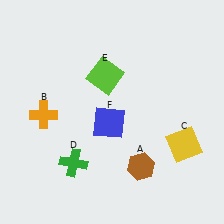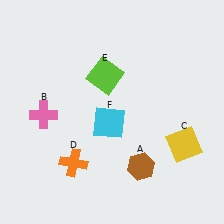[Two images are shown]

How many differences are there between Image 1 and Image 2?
There are 3 differences between the two images.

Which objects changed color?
B changed from orange to pink. D changed from green to orange. F changed from blue to cyan.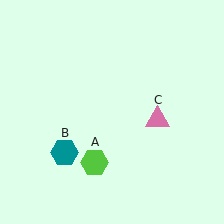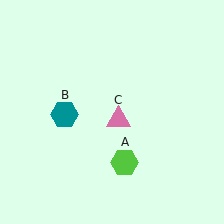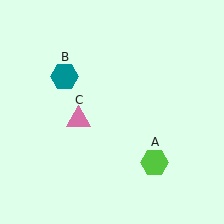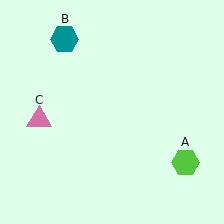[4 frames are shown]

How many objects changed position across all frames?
3 objects changed position: lime hexagon (object A), teal hexagon (object B), pink triangle (object C).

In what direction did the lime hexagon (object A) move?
The lime hexagon (object A) moved right.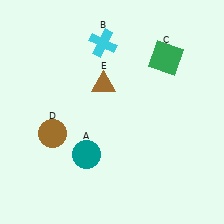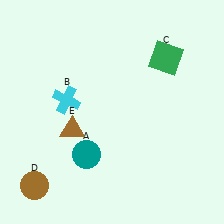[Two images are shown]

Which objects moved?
The objects that moved are: the cyan cross (B), the brown circle (D), the brown triangle (E).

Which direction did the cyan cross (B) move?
The cyan cross (B) moved down.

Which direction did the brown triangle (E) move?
The brown triangle (E) moved down.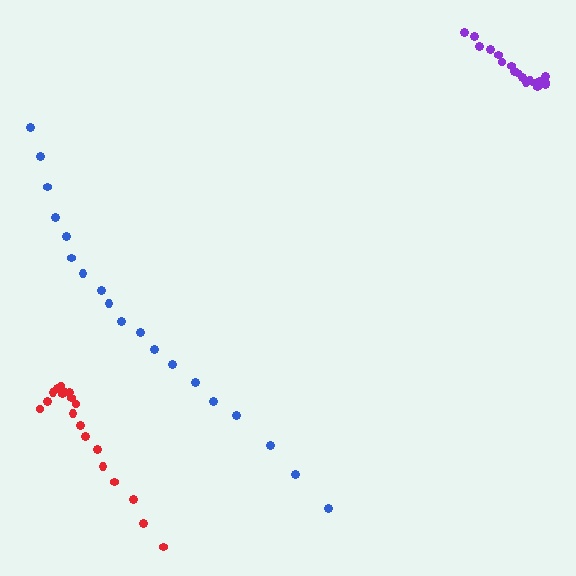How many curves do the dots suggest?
There are 3 distinct paths.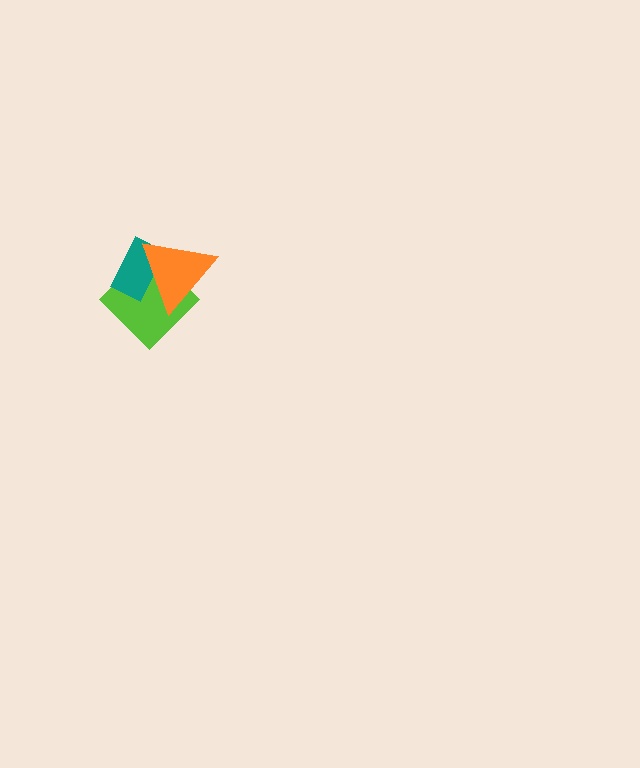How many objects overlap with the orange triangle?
2 objects overlap with the orange triangle.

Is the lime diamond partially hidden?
Yes, it is partially covered by another shape.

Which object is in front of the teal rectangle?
The orange triangle is in front of the teal rectangle.